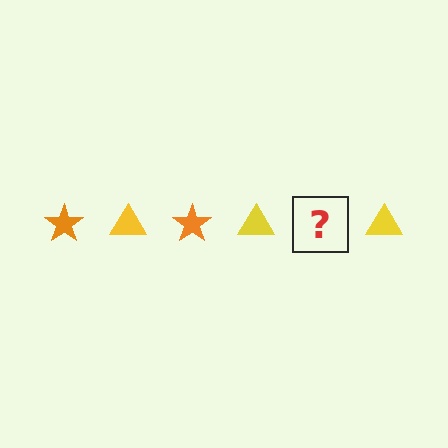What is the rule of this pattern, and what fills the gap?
The rule is that the pattern alternates between orange star and yellow triangle. The gap should be filled with an orange star.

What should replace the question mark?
The question mark should be replaced with an orange star.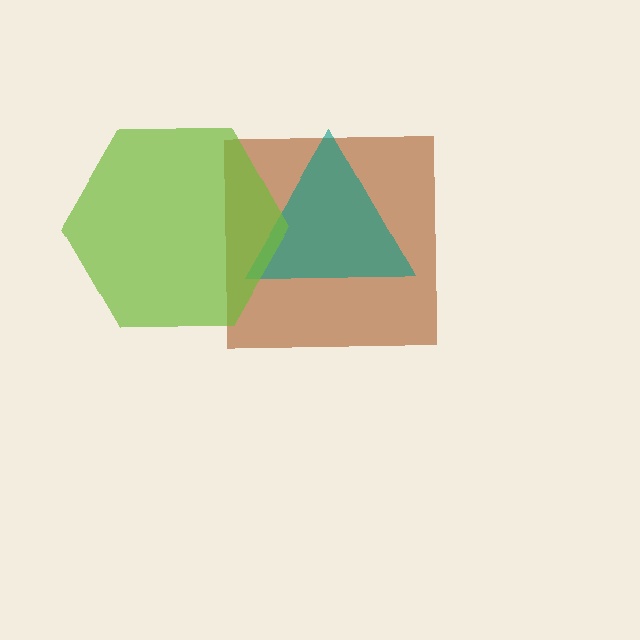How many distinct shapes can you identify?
There are 3 distinct shapes: a brown square, a teal triangle, a lime hexagon.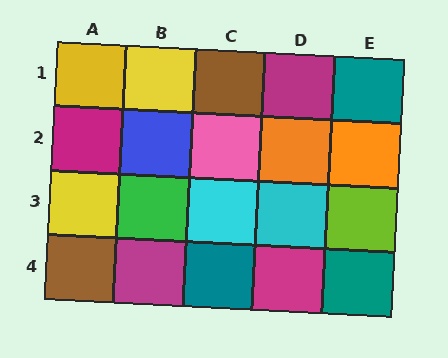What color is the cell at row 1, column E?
Teal.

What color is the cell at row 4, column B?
Magenta.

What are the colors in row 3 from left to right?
Yellow, green, cyan, cyan, lime.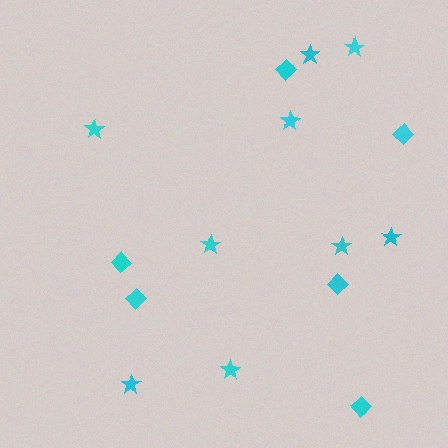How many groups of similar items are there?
There are 2 groups: one group of diamonds (6) and one group of stars (9).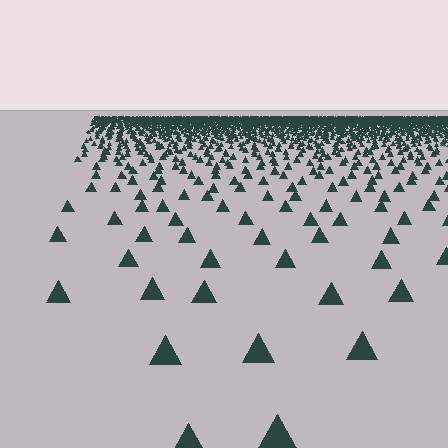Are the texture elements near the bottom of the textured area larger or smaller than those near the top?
Larger. Near the bottom, elements are closer to the viewer and appear at a bigger on-screen size.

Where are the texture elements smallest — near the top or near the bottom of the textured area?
Near the top.